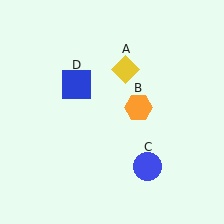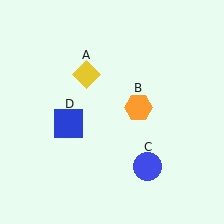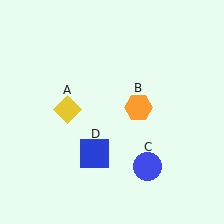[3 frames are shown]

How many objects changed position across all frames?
2 objects changed position: yellow diamond (object A), blue square (object D).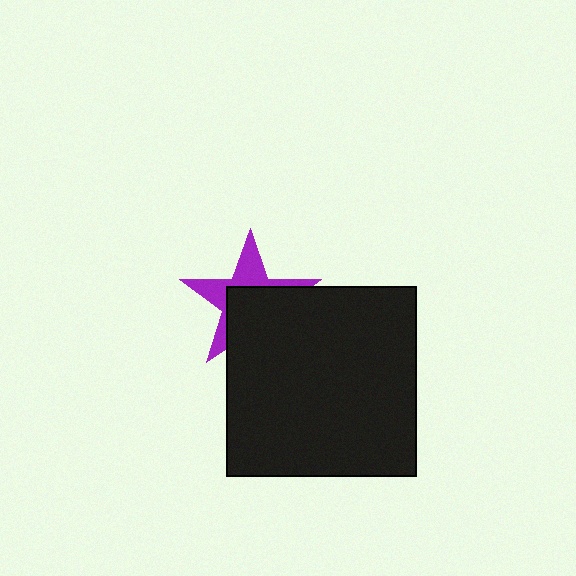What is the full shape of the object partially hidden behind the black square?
The partially hidden object is a purple star.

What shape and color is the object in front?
The object in front is a black square.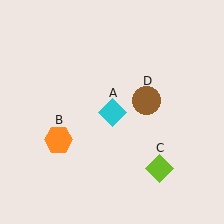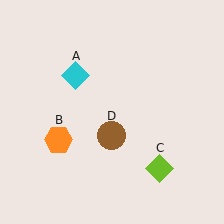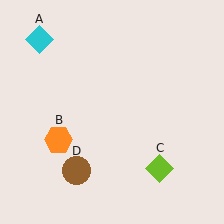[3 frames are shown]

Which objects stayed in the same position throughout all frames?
Orange hexagon (object B) and lime diamond (object C) remained stationary.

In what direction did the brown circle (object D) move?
The brown circle (object D) moved down and to the left.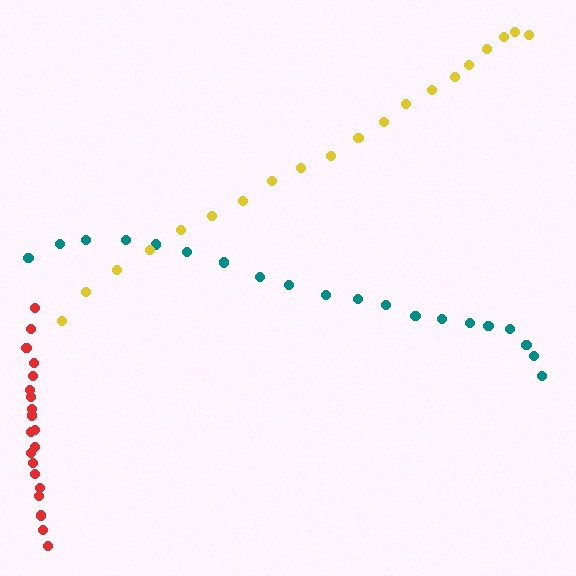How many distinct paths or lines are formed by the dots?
There are 3 distinct paths.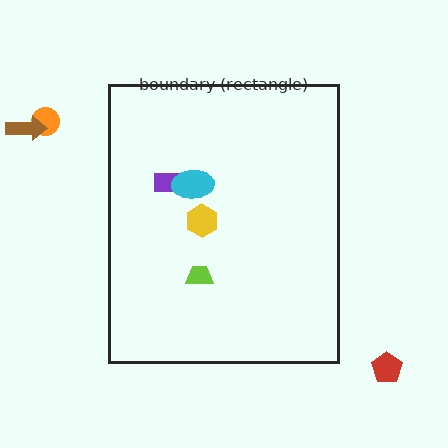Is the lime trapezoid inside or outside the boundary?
Inside.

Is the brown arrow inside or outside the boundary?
Outside.